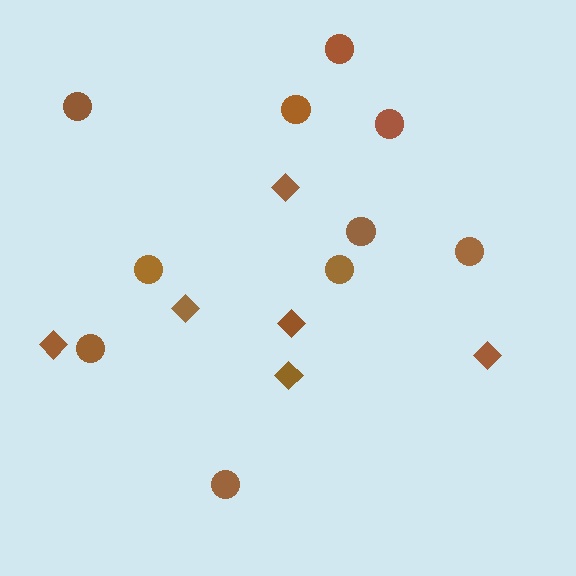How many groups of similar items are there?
There are 2 groups: one group of circles (10) and one group of diamonds (6).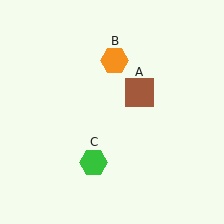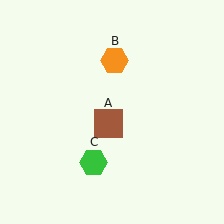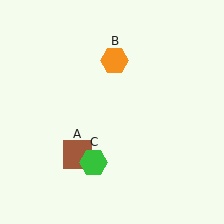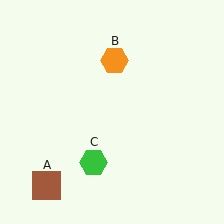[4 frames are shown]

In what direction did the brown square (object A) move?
The brown square (object A) moved down and to the left.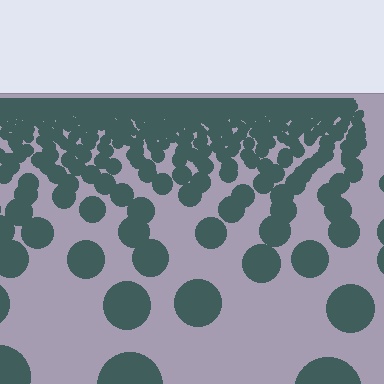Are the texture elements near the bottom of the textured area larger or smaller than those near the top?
Larger. Near the bottom, elements are closer to the viewer and appear at a bigger on-screen size.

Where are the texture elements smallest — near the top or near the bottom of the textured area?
Near the top.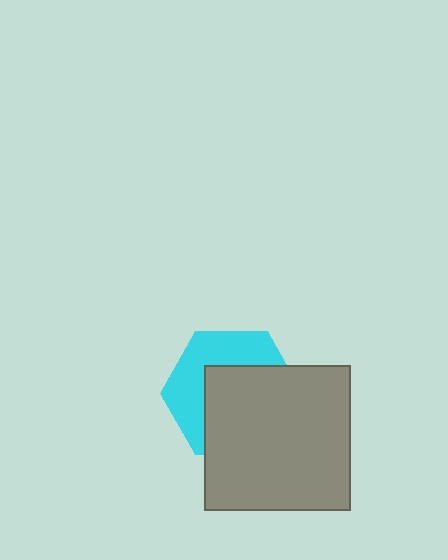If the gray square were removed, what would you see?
You would see the complete cyan hexagon.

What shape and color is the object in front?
The object in front is a gray square.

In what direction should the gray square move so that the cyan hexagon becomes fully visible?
The gray square should move toward the lower-right. That is the shortest direction to clear the overlap and leave the cyan hexagon fully visible.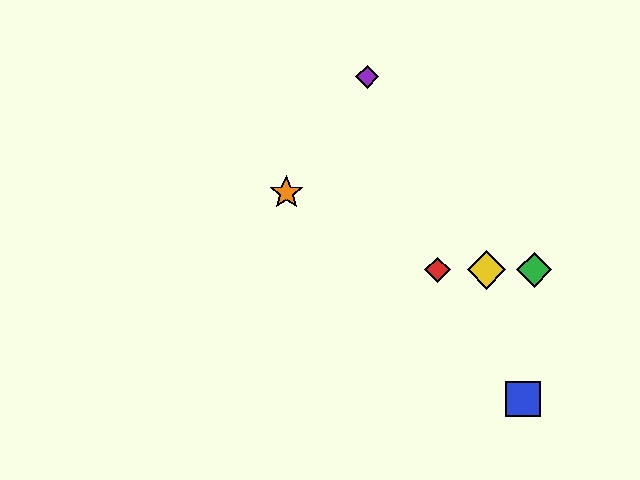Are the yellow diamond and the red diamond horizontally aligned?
Yes, both are at y≈270.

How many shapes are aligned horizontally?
3 shapes (the red diamond, the green diamond, the yellow diamond) are aligned horizontally.